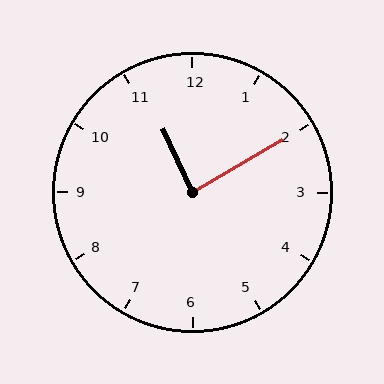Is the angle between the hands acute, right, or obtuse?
It is right.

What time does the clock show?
11:10.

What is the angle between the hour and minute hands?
Approximately 85 degrees.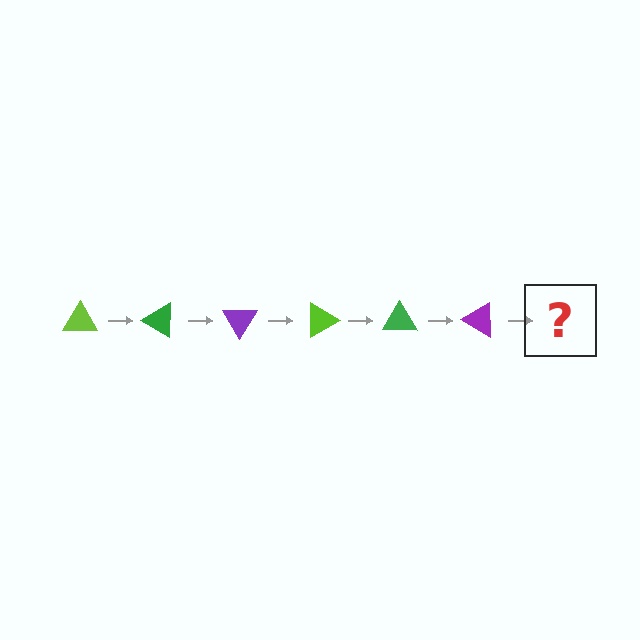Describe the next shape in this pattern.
It should be a lime triangle, rotated 180 degrees from the start.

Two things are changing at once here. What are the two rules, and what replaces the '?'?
The two rules are that it rotates 30 degrees each step and the color cycles through lime, green, and purple. The '?' should be a lime triangle, rotated 180 degrees from the start.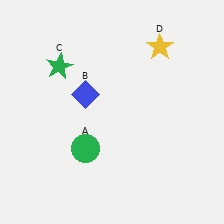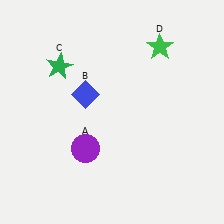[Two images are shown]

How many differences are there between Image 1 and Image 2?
There are 2 differences between the two images.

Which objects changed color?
A changed from green to purple. D changed from yellow to green.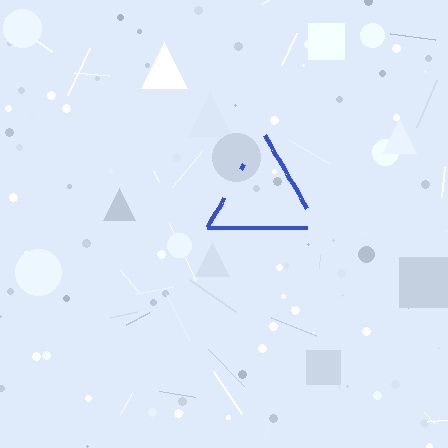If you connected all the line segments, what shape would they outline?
They would outline a triangle.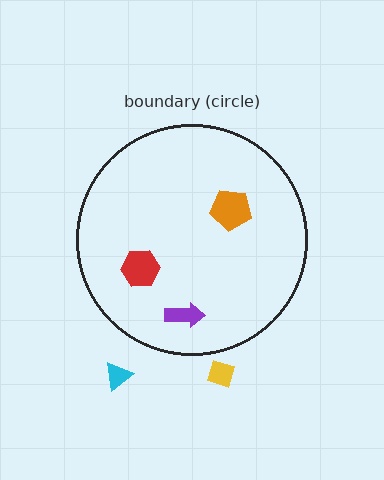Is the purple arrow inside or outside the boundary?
Inside.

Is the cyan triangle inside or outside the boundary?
Outside.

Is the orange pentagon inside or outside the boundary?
Inside.